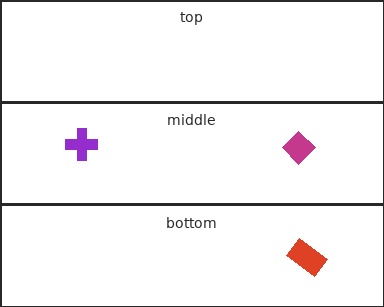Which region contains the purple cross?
The middle region.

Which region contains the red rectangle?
The bottom region.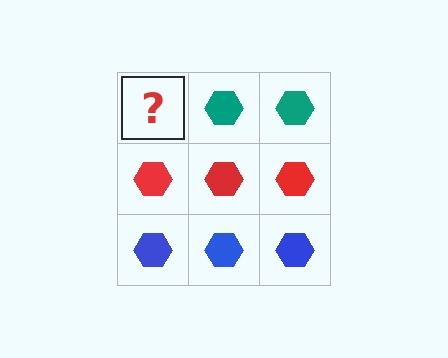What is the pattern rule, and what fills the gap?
The rule is that each row has a consistent color. The gap should be filled with a teal hexagon.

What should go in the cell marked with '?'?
The missing cell should contain a teal hexagon.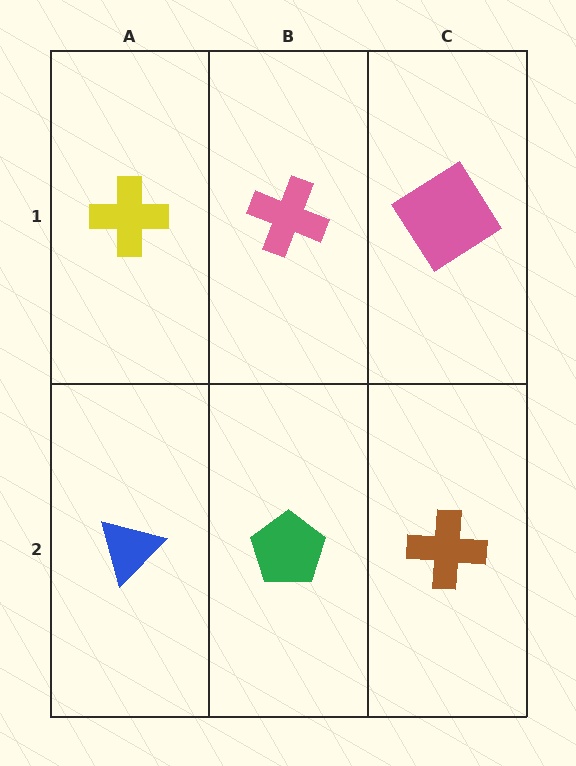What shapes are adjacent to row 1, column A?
A blue triangle (row 2, column A), a pink cross (row 1, column B).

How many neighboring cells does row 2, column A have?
2.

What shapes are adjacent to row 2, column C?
A pink diamond (row 1, column C), a green pentagon (row 2, column B).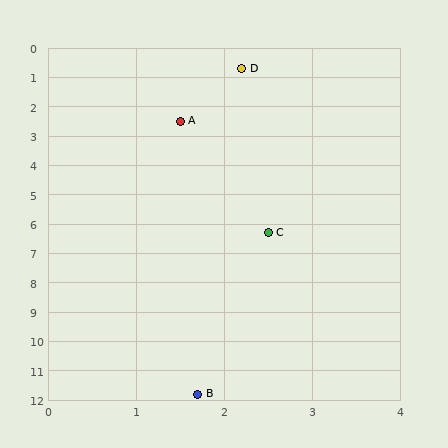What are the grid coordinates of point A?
Point A is at approximately (1.5, 2.5).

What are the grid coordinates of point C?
Point C is at approximately (2.5, 6.3).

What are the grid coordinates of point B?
Point B is at approximately (1.7, 11.8).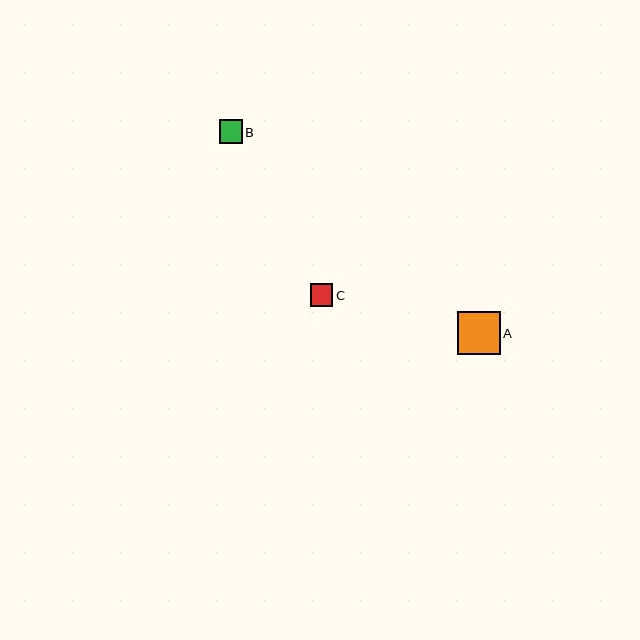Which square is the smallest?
Square C is the smallest with a size of approximately 23 pixels.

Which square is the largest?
Square A is the largest with a size of approximately 43 pixels.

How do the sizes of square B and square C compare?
Square B and square C are approximately the same size.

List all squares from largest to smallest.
From largest to smallest: A, B, C.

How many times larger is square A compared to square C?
Square A is approximately 1.9 times the size of square C.